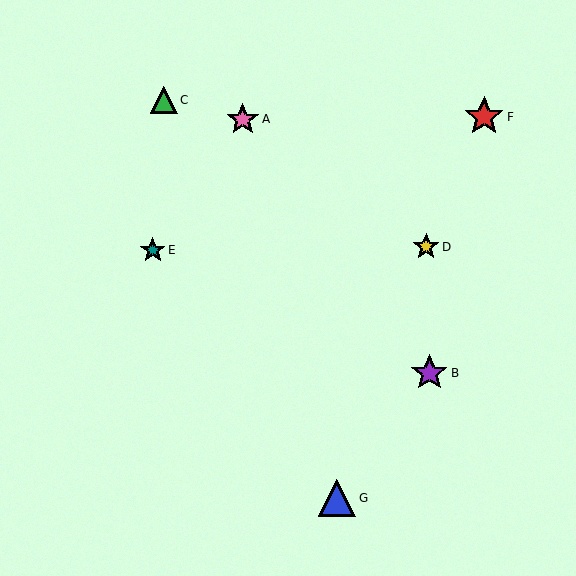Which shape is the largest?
The red star (labeled F) is the largest.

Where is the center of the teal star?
The center of the teal star is at (153, 250).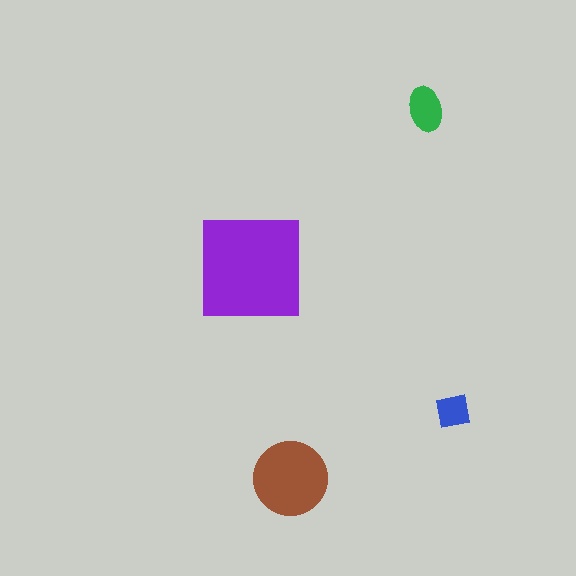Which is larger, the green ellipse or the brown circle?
The brown circle.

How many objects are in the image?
There are 4 objects in the image.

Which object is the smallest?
The blue square.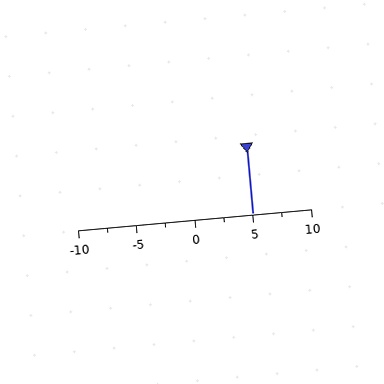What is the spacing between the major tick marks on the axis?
The major ticks are spaced 5 apart.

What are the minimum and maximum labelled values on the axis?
The axis runs from -10 to 10.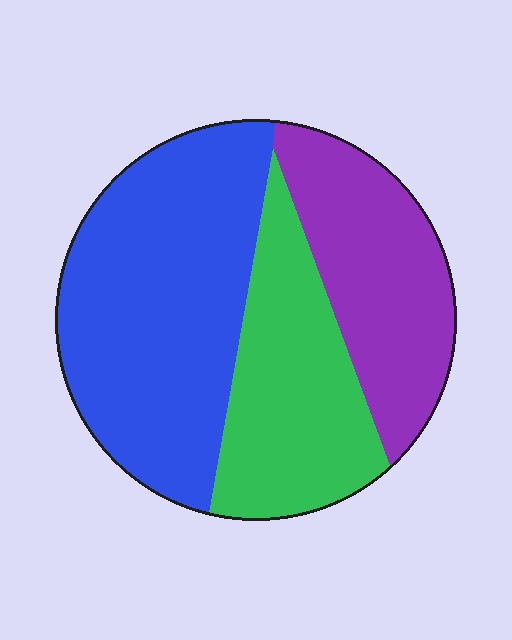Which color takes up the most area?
Blue, at roughly 45%.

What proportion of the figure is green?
Green covers 28% of the figure.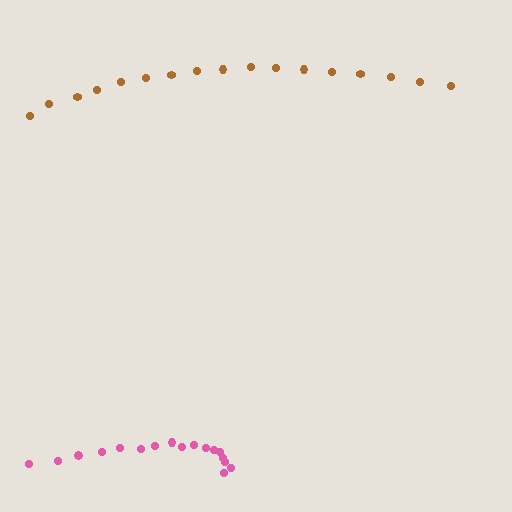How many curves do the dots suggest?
There are 2 distinct paths.